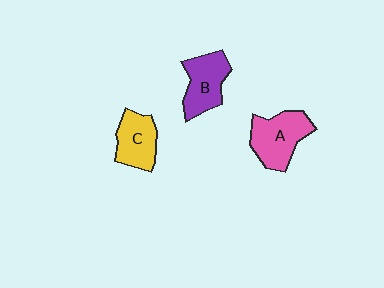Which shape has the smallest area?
Shape C (yellow).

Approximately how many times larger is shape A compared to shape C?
Approximately 1.3 times.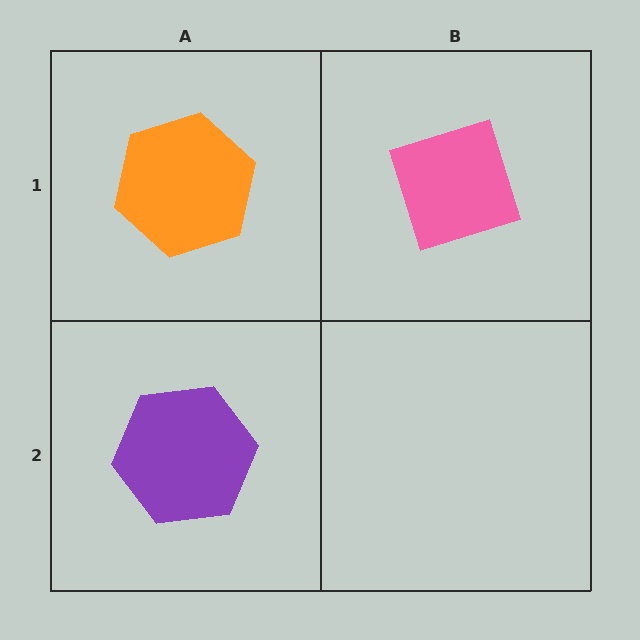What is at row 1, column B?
A pink diamond.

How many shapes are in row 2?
1 shape.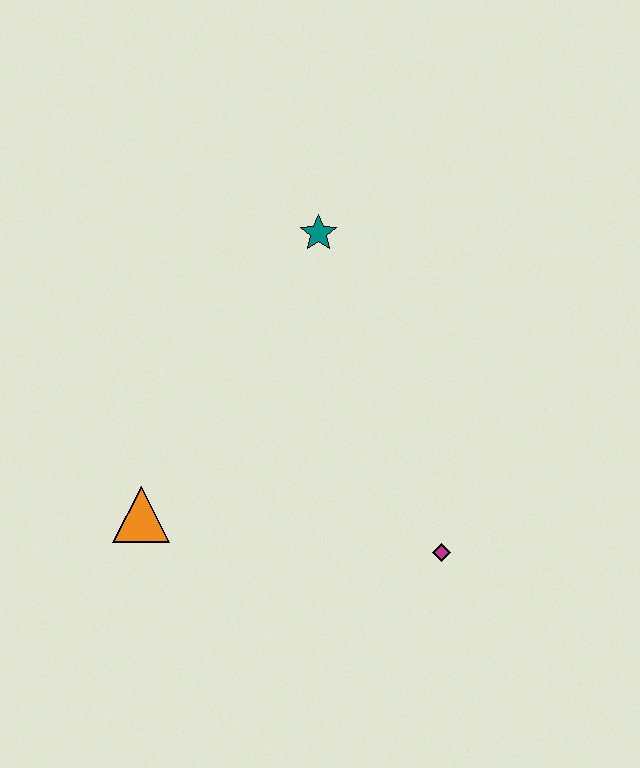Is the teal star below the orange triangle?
No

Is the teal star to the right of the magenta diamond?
No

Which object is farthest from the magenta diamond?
The teal star is farthest from the magenta diamond.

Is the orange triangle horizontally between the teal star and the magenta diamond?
No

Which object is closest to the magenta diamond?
The orange triangle is closest to the magenta diamond.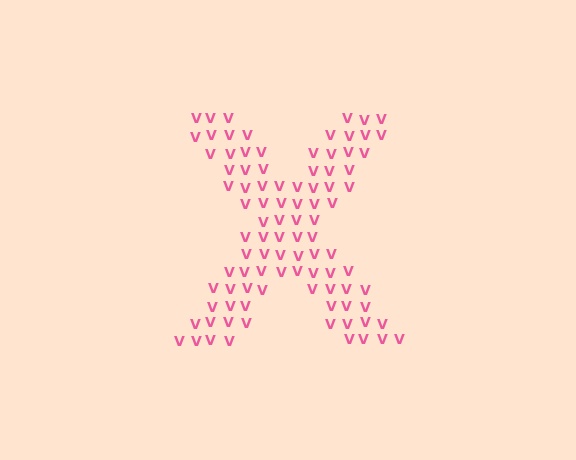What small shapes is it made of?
It is made of small letter V's.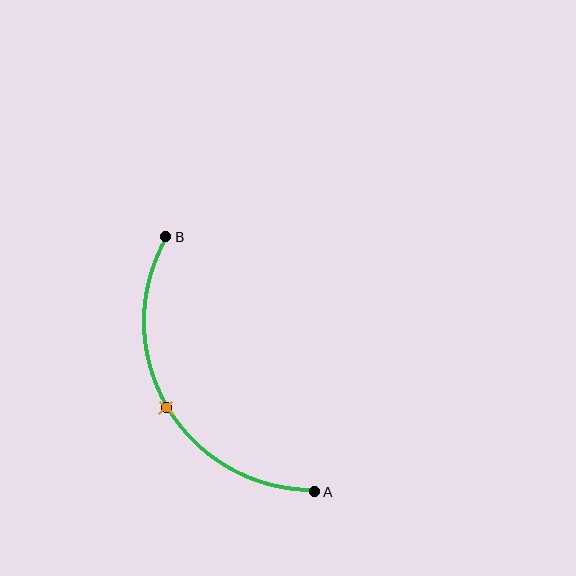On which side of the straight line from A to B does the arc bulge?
The arc bulges to the left of the straight line connecting A and B.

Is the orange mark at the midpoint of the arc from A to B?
Yes. The orange mark lies on the arc at equal arc-length from both A and B — it is the arc midpoint.